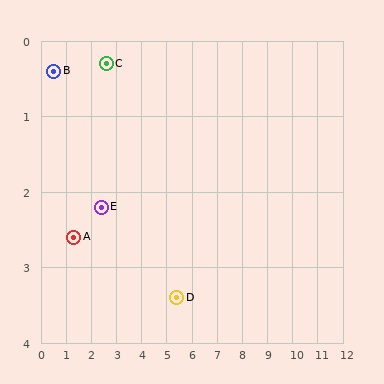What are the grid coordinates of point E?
Point E is at approximately (2.4, 2.2).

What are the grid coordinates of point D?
Point D is at approximately (5.4, 3.4).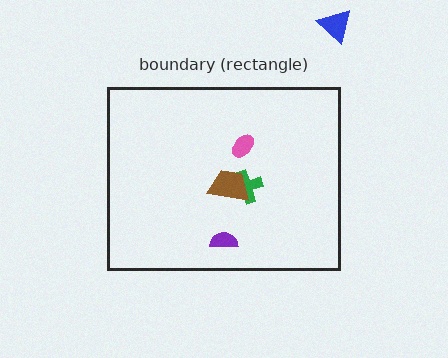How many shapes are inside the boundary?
4 inside, 1 outside.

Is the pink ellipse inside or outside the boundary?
Inside.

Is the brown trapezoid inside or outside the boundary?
Inside.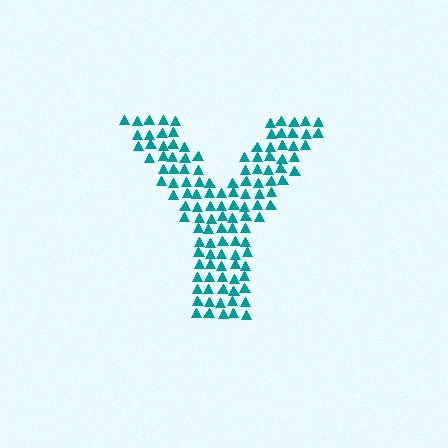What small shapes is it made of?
It is made of small triangles.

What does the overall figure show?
The overall figure shows the letter Y.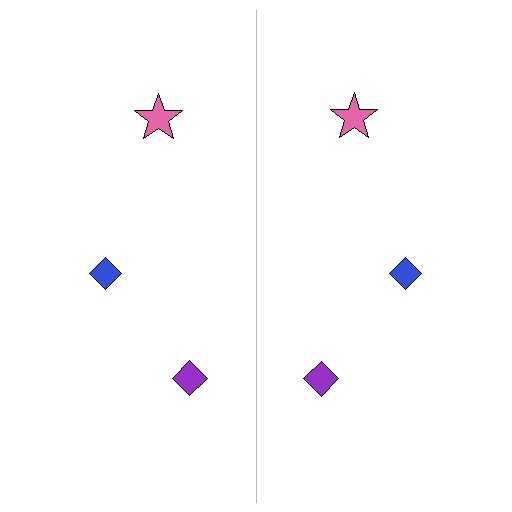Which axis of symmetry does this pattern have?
The pattern has a vertical axis of symmetry running through the center of the image.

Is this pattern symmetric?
Yes, this pattern has bilateral (reflection) symmetry.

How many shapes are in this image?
There are 6 shapes in this image.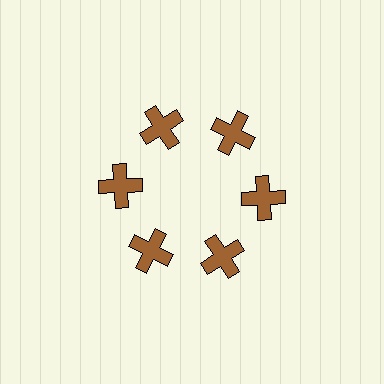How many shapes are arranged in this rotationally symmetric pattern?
There are 6 shapes, arranged in 6 groups of 1.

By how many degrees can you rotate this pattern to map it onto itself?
The pattern maps onto itself every 60 degrees of rotation.